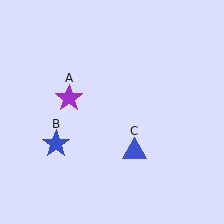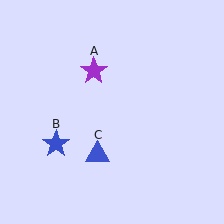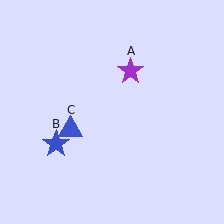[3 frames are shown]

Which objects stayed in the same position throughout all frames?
Blue star (object B) remained stationary.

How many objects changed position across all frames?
2 objects changed position: purple star (object A), blue triangle (object C).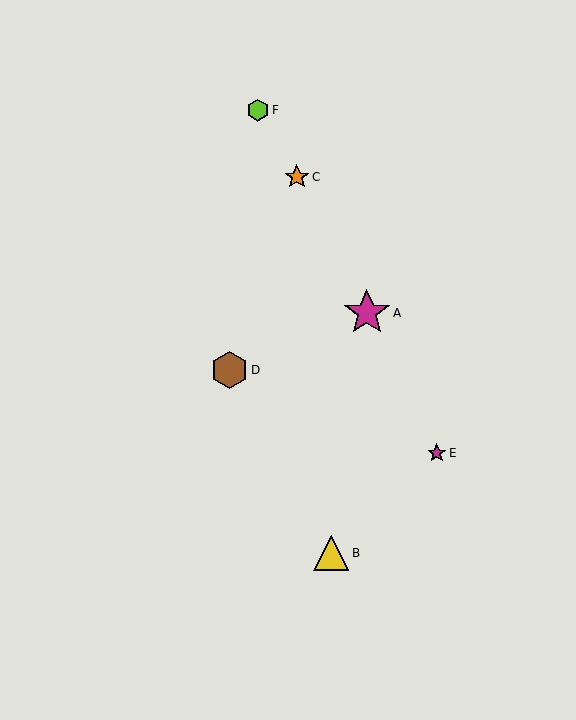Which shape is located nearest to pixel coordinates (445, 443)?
The magenta star (labeled E) at (437, 453) is nearest to that location.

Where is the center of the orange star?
The center of the orange star is at (297, 177).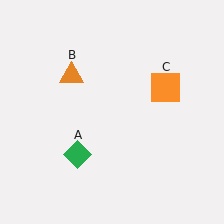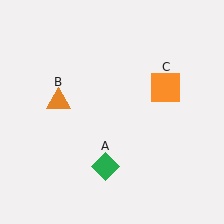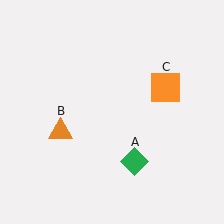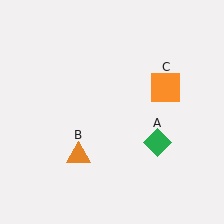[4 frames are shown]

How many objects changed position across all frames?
2 objects changed position: green diamond (object A), orange triangle (object B).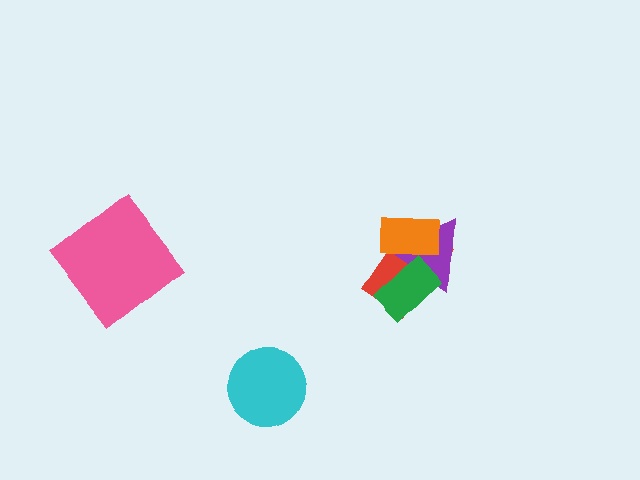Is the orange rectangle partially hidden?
Yes, it is partially covered by another shape.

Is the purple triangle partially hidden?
Yes, it is partially covered by another shape.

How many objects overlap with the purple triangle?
3 objects overlap with the purple triangle.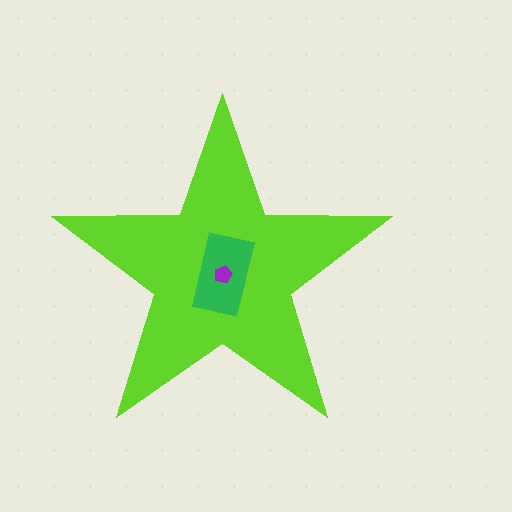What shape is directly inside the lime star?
The green rectangle.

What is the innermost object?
The purple pentagon.